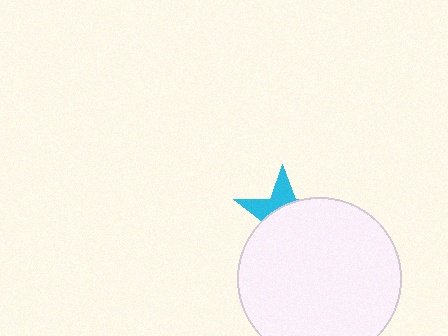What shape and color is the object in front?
The object in front is a white circle.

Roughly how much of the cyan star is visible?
A small part of it is visible (roughly 34%).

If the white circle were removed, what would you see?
You would see the complete cyan star.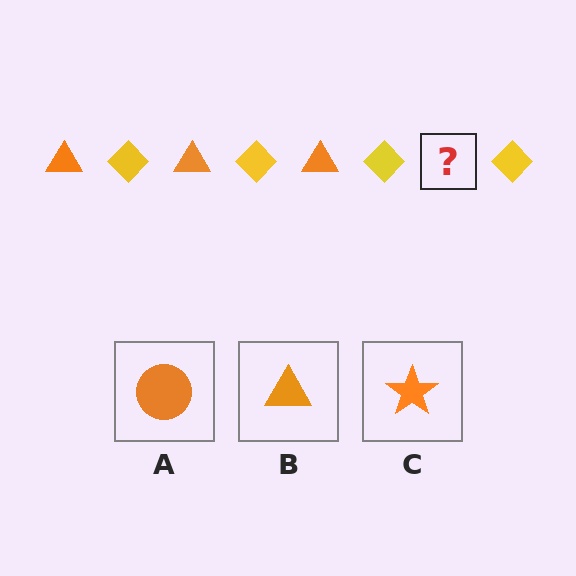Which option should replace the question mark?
Option B.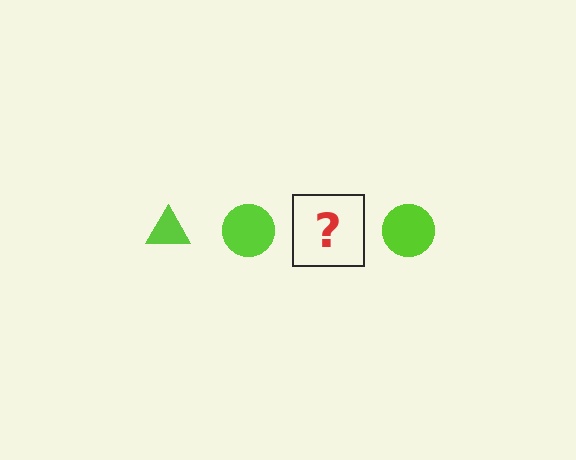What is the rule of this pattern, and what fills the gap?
The rule is that the pattern cycles through triangle, circle shapes in lime. The gap should be filled with a lime triangle.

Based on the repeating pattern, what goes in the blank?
The blank should be a lime triangle.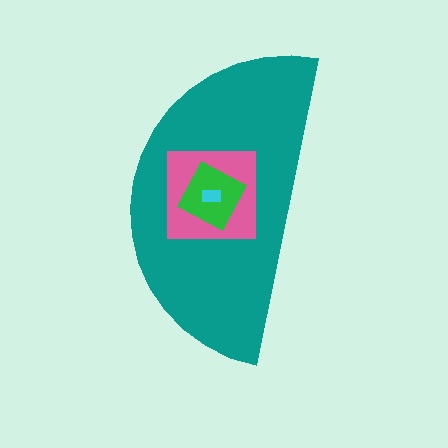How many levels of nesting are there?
4.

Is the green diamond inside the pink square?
Yes.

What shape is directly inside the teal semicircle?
The pink square.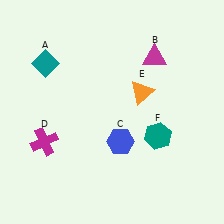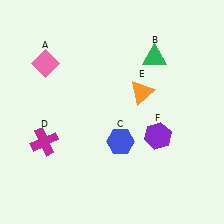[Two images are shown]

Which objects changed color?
A changed from teal to pink. B changed from magenta to green. F changed from teal to purple.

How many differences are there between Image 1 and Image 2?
There are 3 differences between the two images.